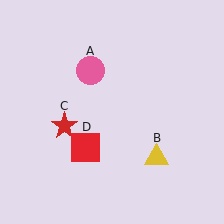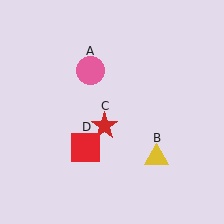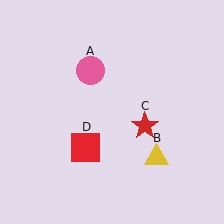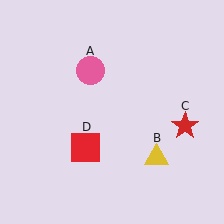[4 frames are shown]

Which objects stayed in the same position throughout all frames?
Pink circle (object A) and yellow triangle (object B) and red square (object D) remained stationary.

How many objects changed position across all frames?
1 object changed position: red star (object C).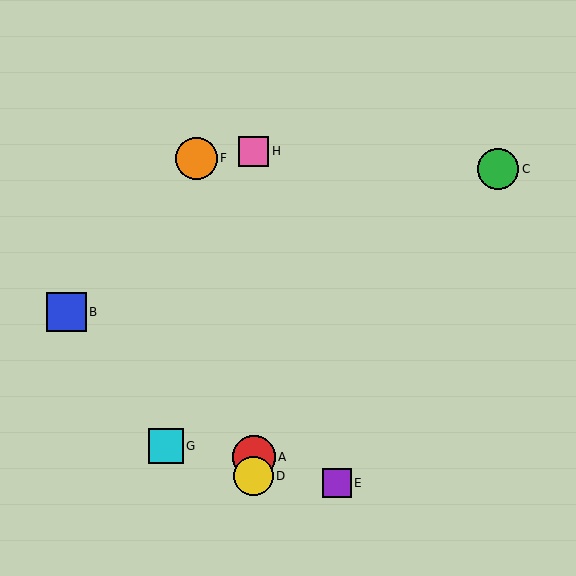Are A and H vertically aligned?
Yes, both are at x≈254.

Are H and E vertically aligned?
No, H is at x≈254 and E is at x≈337.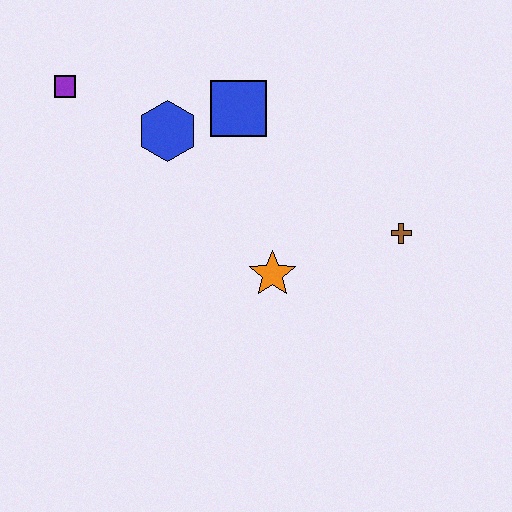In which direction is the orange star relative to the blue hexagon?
The orange star is below the blue hexagon.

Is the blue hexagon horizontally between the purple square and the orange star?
Yes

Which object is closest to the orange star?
The brown cross is closest to the orange star.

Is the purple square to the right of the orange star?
No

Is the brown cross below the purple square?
Yes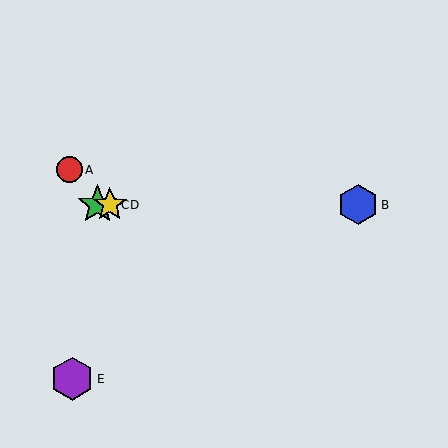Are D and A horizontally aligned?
No, D is at y≈205 and A is at y≈170.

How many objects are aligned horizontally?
3 objects (B, C, D) are aligned horizontally.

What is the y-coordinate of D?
Object D is at y≈205.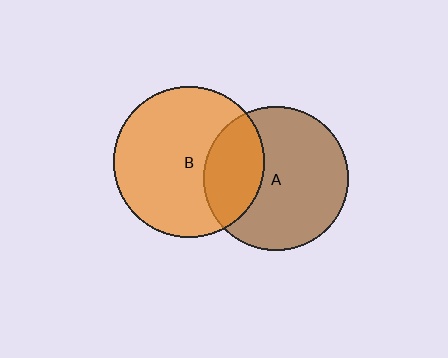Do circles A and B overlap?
Yes.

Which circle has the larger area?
Circle B (orange).